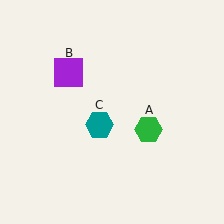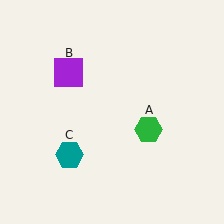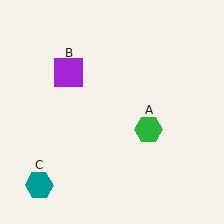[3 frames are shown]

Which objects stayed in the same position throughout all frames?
Green hexagon (object A) and purple square (object B) remained stationary.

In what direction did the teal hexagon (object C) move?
The teal hexagon (object C) moved down and to the left.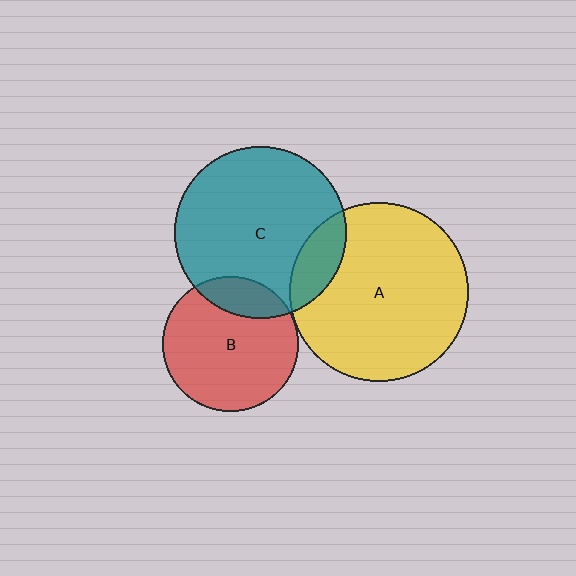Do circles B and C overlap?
Yes.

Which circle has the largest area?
Circle A (yellow).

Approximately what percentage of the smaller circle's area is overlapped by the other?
Approximately 20%.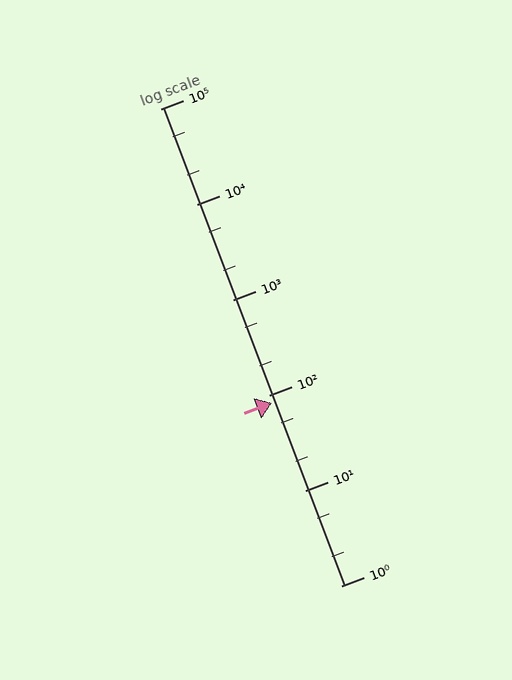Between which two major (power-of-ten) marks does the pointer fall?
The pointer is between 10 and 100.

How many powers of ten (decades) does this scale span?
The scale spans 5 decades, from 1 to 100000.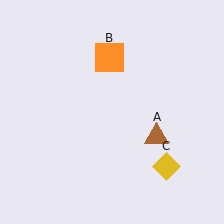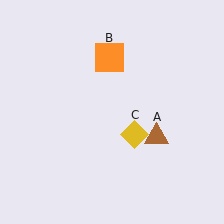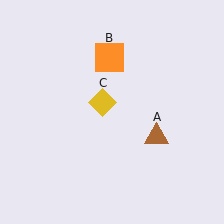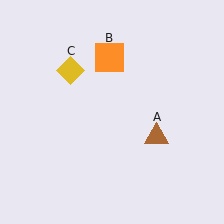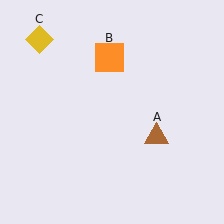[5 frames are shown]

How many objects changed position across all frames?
1 object changed position: yellow diamond (object C).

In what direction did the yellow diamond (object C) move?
The yellow diamond (object C) moved up and to the left.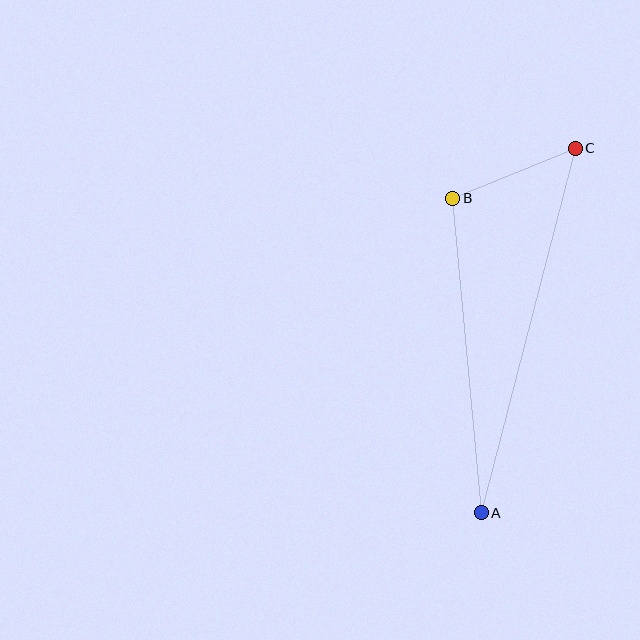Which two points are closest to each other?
Points B and C are closest to each other.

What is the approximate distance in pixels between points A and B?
The distance between A and B is approximately 316 pixels.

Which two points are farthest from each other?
Points A and C are farthest from each other.